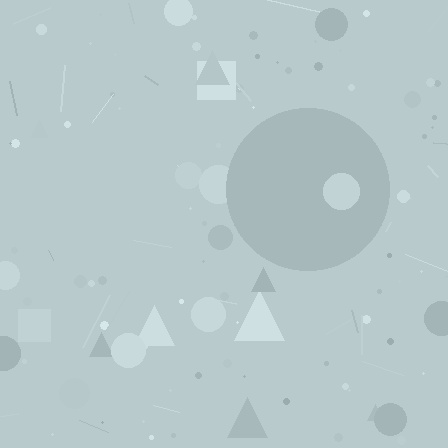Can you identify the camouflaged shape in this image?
The camouflaged shape is a circle.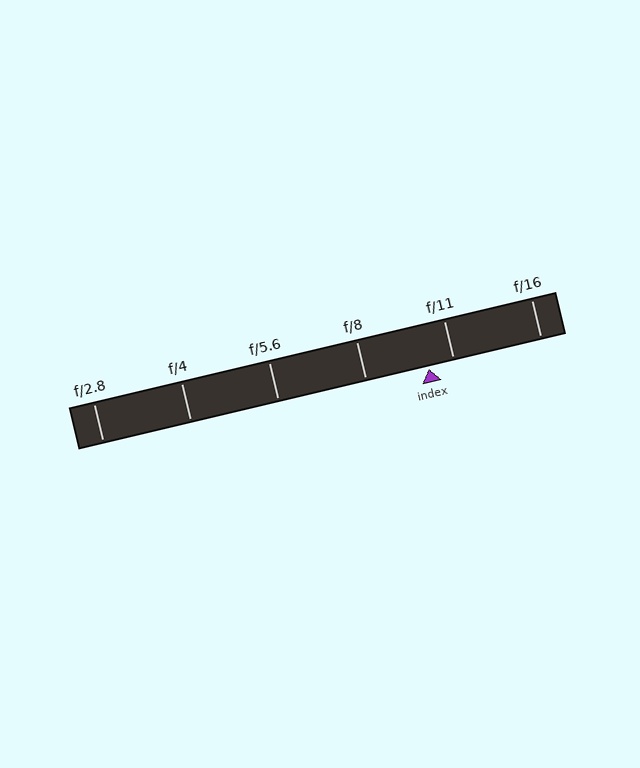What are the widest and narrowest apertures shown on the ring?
The widest aperture shown is f/2.8 and the narrowest is f/16.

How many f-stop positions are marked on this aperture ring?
There are 6 f-stop positions marked.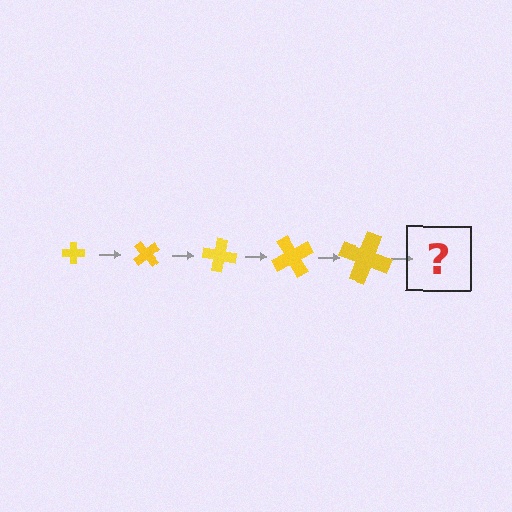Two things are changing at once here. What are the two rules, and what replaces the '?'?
The two rules are that the cross grows larger each step and it rotates 50 degrees each step. The '?' should be a cross, larger than the previous one and rotated 250 degrees from the start.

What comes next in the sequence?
The next element should be a cross, larger than the previous one and rotated 250 degrees from the start.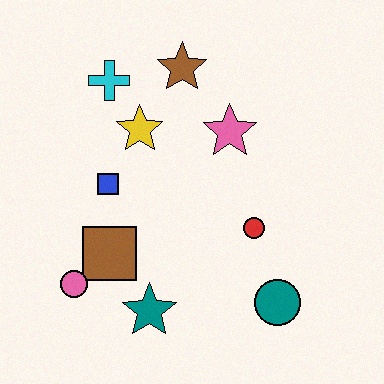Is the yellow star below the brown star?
Yes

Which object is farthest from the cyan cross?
The teal circle is farthest from the cyan cross.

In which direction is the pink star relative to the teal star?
The pink star is above the teal star.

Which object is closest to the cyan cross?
The yellow star is closest to the cyan cross.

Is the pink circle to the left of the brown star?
Yes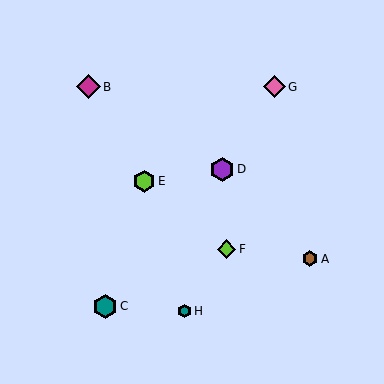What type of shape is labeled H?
Shape H is a teal hexagon.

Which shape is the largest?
The teal hexagon (labeled C) is the largest.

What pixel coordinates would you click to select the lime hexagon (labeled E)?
Click at (144, 181) to select the lime hexagon E.